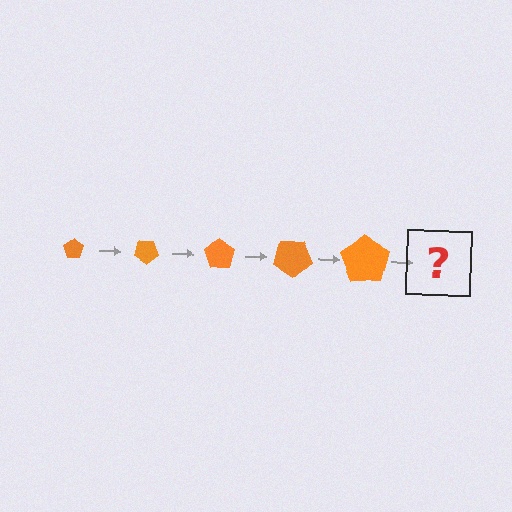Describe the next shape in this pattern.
It should be a pentagon, larger than the previous one and rotated 175 degrees from the start.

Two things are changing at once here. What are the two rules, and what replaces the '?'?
The two rules are that the pentagon grows larger each step and it rotates 35 degrees each step. The '?' should be a pentagon, larger than the previous one and rotated 175 degrees from the start.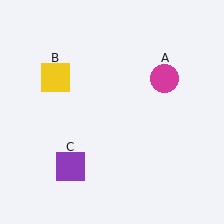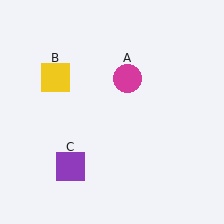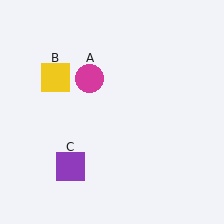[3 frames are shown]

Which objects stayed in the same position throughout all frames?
Yellow square (object B) and purple square (object C) remained stationary.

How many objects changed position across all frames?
1 object changed position: magenta circle (object A).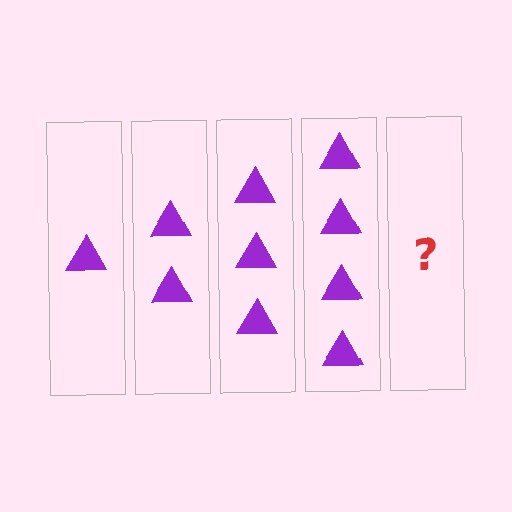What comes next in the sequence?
The next element should be 5 triangles.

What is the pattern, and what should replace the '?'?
The pattern is that each step adds one more triangle. The '?' should be 5 triangles.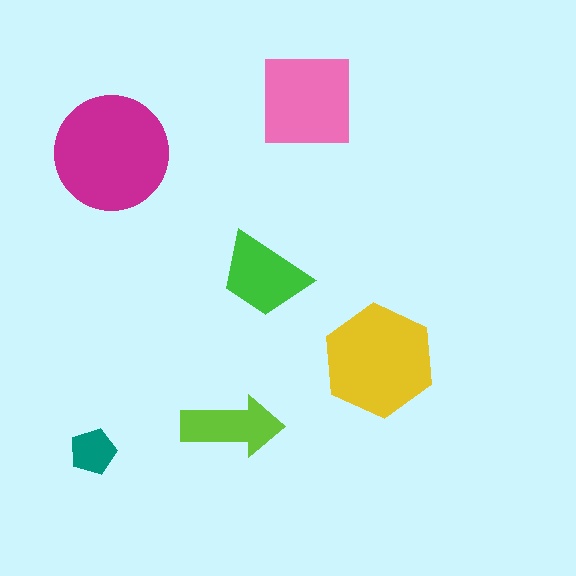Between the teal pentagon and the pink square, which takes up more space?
The pink square.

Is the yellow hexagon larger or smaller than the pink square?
Larger.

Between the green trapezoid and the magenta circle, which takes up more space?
The magenta circle.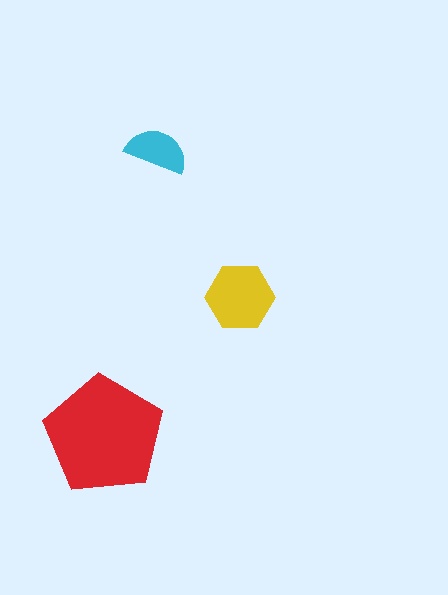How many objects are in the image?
There are 3 objects in the image.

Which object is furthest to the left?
The red pentagon is leftmost.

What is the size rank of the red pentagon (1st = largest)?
1st.